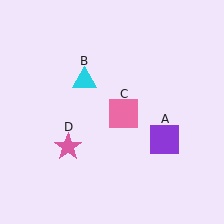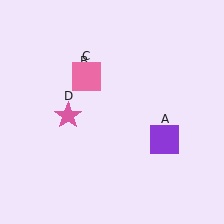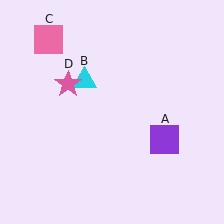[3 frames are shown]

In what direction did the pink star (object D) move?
The pink star (object D) moved up.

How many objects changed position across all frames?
2 objects changed position: pink square (object C), pink star (object D).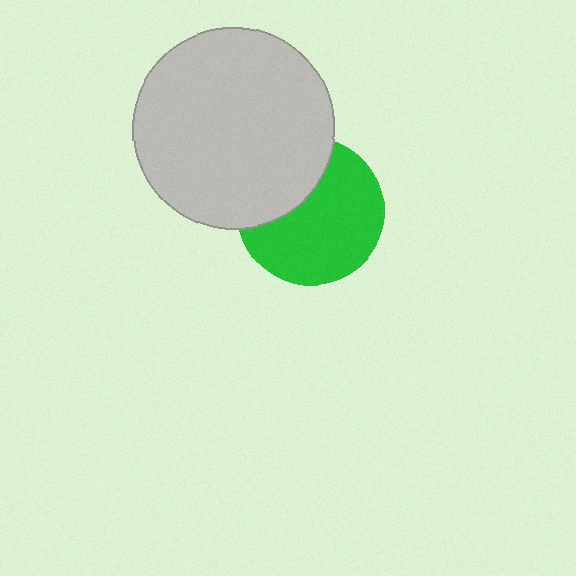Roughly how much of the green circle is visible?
Most of it is visible (roughly 67%).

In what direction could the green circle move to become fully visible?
The green circle could move toward the lower-right. That would shift it out from behind the light gray circle entirely.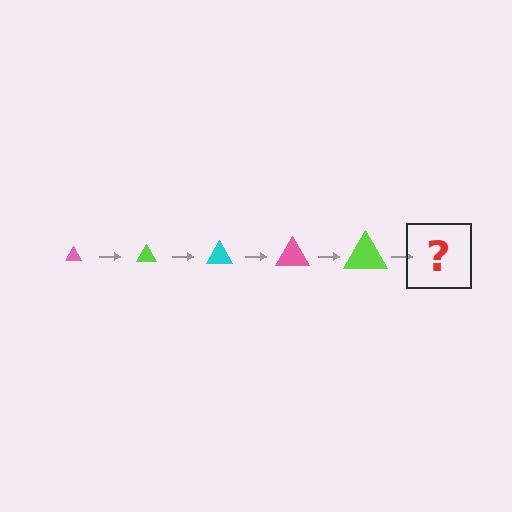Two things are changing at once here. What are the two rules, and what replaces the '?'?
The two rules are that the triangle grows larger each step and the color cycles through pink, lime, and cyan. The '?' should be a cyan triangle, larger than the previous one.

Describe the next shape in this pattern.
It should be a cyan triangle, larger than the previous one.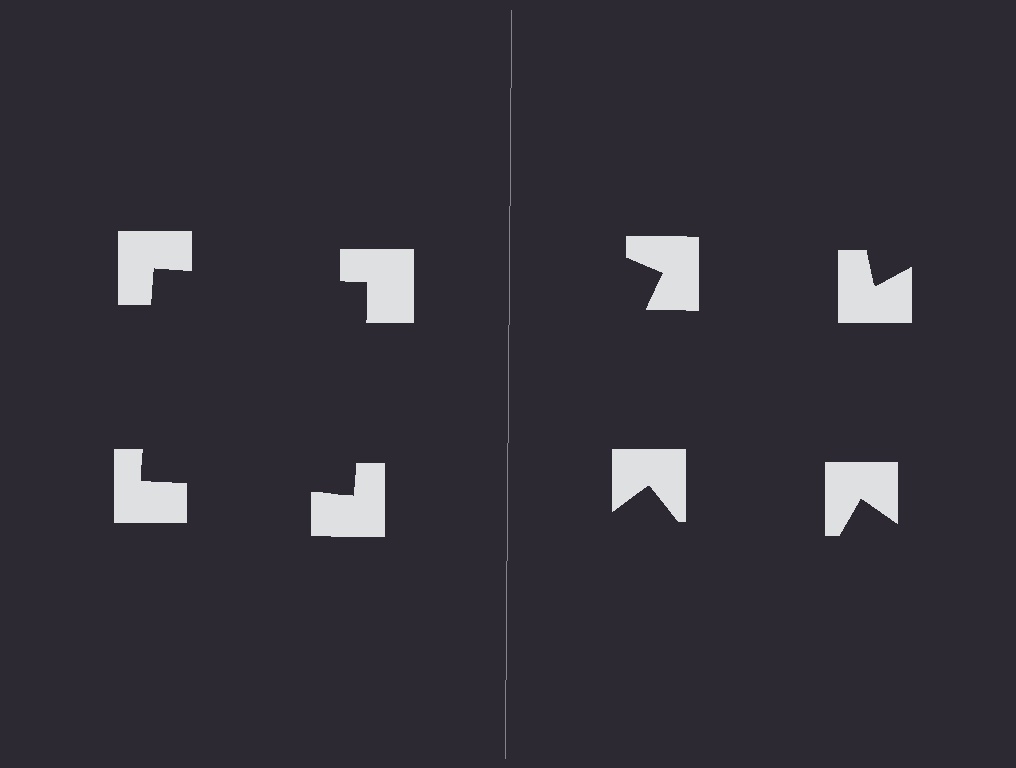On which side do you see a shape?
An illusory square appears on the left side. On the right side the wedge cuts are rotated, so no coherent shape forms.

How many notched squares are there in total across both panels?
8 — 4 on each side.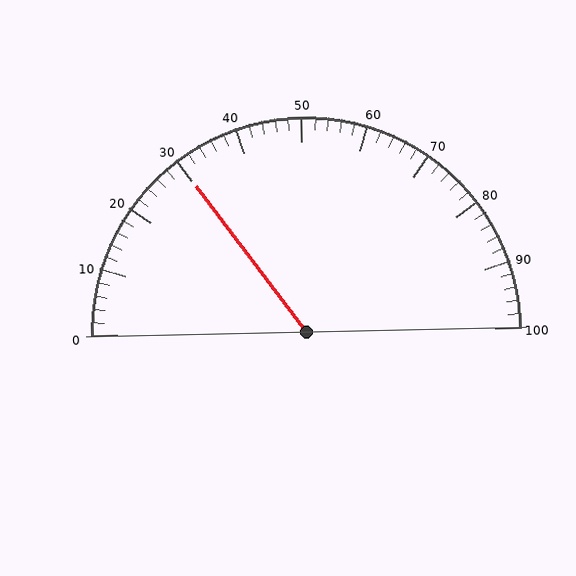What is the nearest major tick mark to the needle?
The nearest major tick mark is 30.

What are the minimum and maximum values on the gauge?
The gauge ranges from 0 to 100.